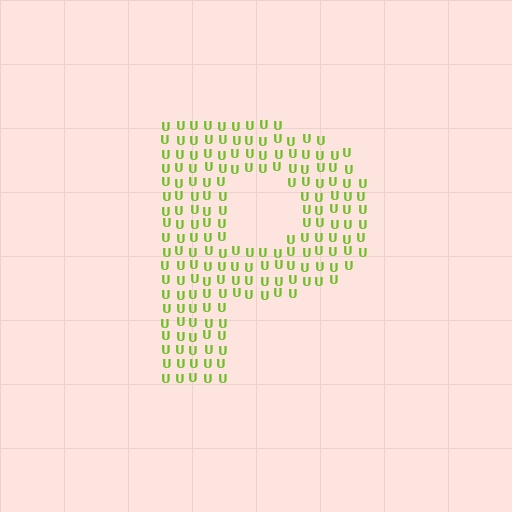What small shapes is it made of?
It is made of small letter U's.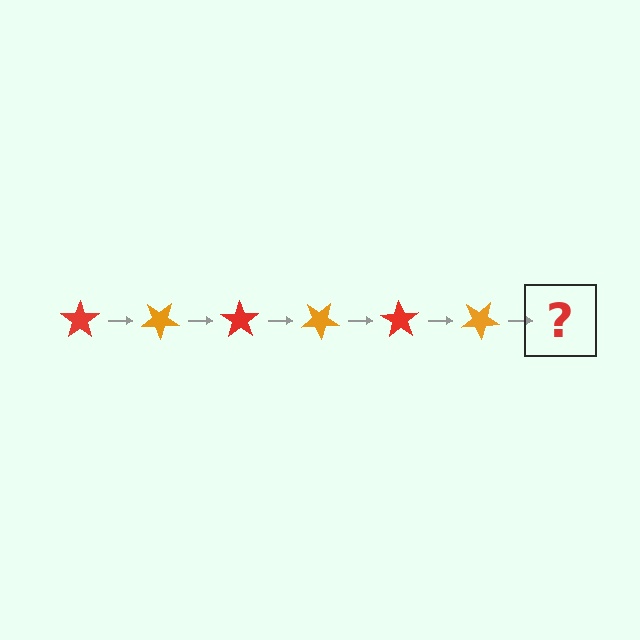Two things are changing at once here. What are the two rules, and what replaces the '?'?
The two rules are that it rotates 35 degrees each step and the color cycles through red and orange. The '?' should be a red star, rotated 210 degrees from the start.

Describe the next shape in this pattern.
It should be a red star, rotated 210 degrees from the start.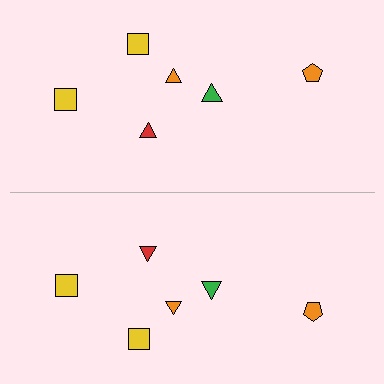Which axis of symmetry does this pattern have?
The pattern has a horizontal axis of symmetry running through the center of the image.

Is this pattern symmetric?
Yes, this pattern has bilateral (reflection) symmetry.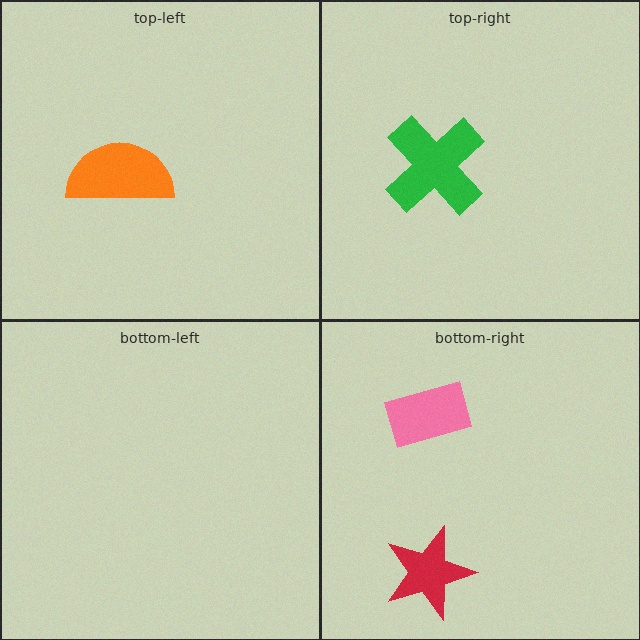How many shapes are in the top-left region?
1.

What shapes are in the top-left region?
The orange semicircle.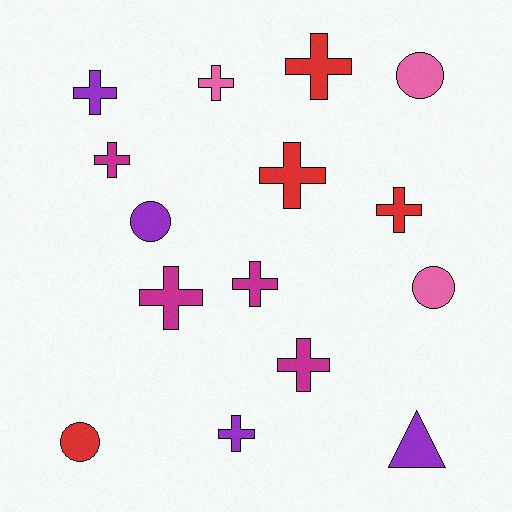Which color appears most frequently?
Magenta, with 4 objects.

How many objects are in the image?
There are 15 objects.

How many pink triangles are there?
There are no pink triangles.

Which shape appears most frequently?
Cross, with 10 objects.